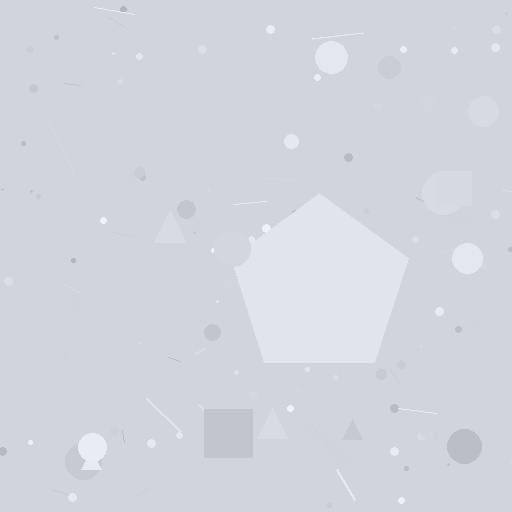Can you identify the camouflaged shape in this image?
The camouflaged shape is a pentagon.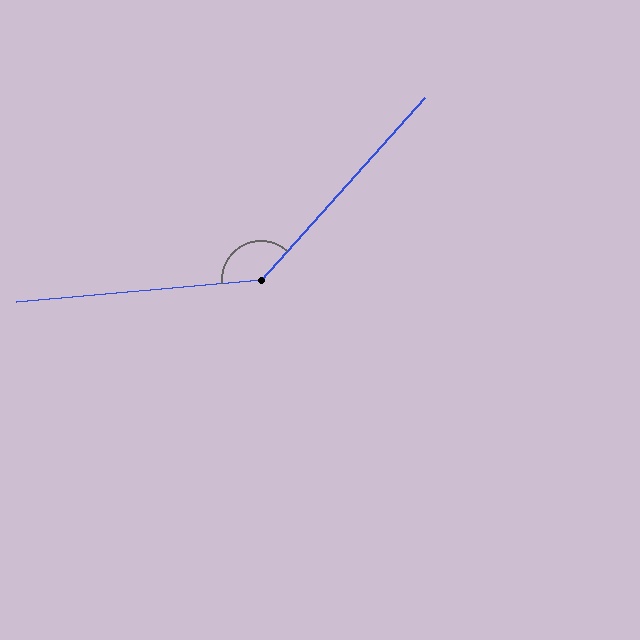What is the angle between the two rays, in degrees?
Approximately 137 degrees.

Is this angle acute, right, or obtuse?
It is obtuse.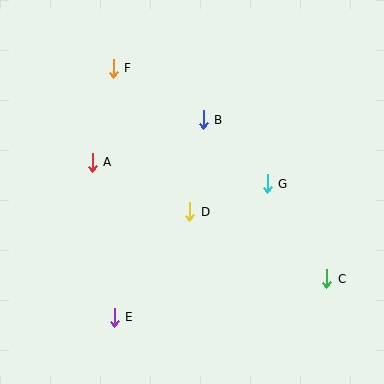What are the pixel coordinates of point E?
Point E is at (114, 317).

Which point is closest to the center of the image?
Point D at (190, 212) is closest to the center.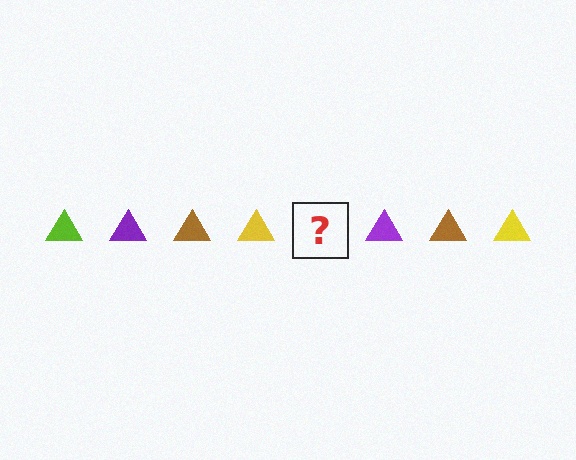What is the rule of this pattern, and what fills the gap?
The rule is that the pattern cycles through lime, purple, brown, yellow triangles. The gap should be filled with a lime triangle.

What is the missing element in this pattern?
The missing element is a lime triangle.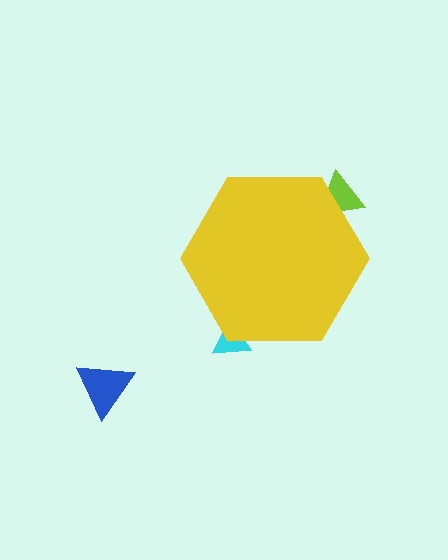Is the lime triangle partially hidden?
Yes, the lime triangle is partially hidden behind the yellow hexagon.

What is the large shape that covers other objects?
A yellow hexagon.